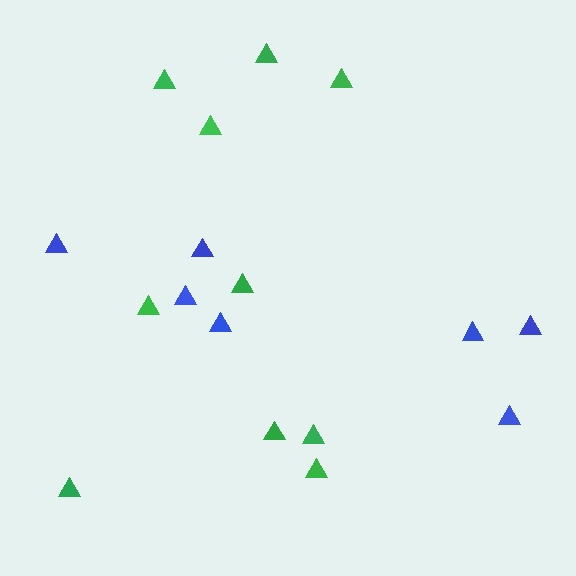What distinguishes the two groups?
There are 2 groups: one group of blue triangles (7) and one group of green triangles (10).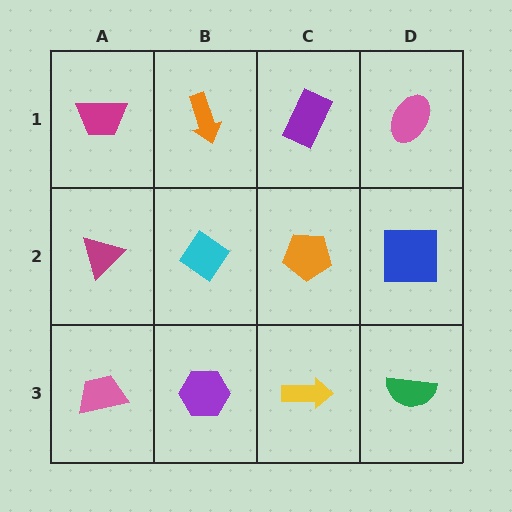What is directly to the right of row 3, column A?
A purple hexagon.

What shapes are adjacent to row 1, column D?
A blue square (row 2, column D), a purple rectangle (row 1, column C).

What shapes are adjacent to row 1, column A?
A magenta triangle (row 2, column A), an orange arrow (row 1, column B).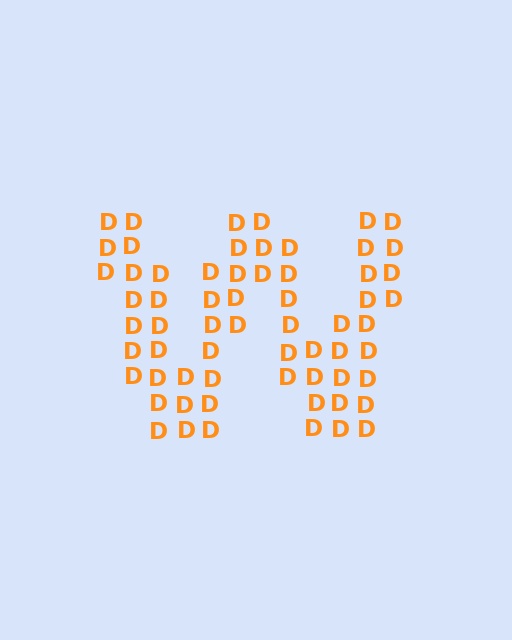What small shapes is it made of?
It is made of small letter D's.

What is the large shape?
The large shape is the letter W.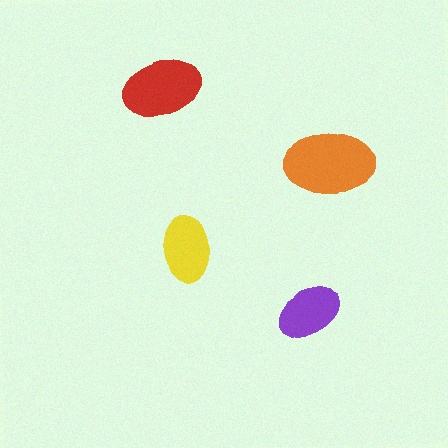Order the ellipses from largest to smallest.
the orange one, the red one, the yellow one, the purple one.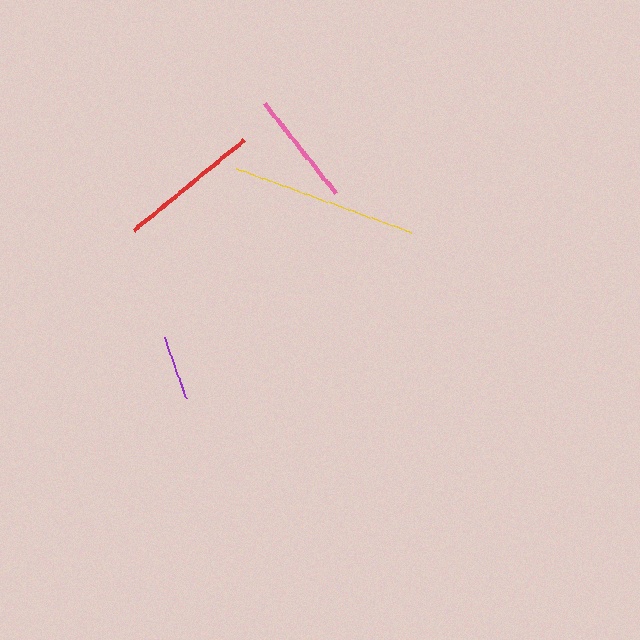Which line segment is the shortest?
The purple line is the shortest at approximately 65 pixels.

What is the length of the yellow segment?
The yellow segment is approximately 187 pixels long.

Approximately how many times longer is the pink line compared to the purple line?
The pink line is approximately 1.8 times the length of the purple line.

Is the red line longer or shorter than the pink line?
The red line is longer than the pink line.